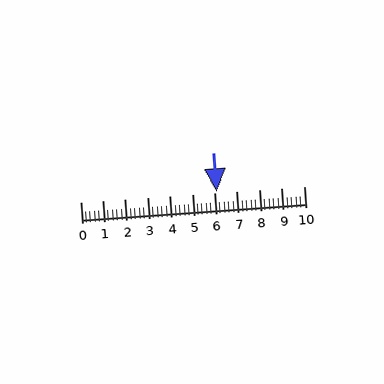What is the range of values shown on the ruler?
The ruler shows values from 0 to 10.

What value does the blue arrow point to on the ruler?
The blue arrow points to approximately 6.1.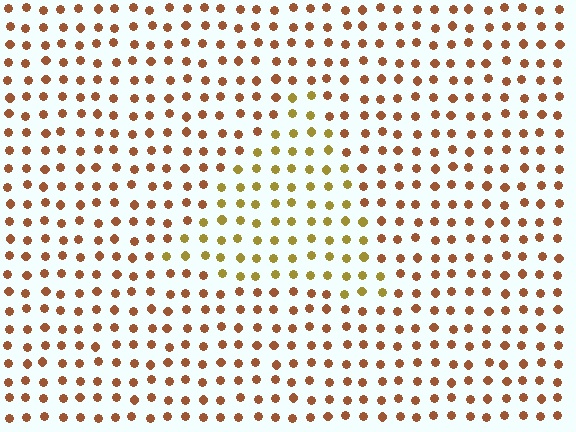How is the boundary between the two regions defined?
The boundary is defined purely by a slight shift in hue (about 33 degrees). Spacing, size, and orientation are identical on both sides.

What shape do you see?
I see a triangle.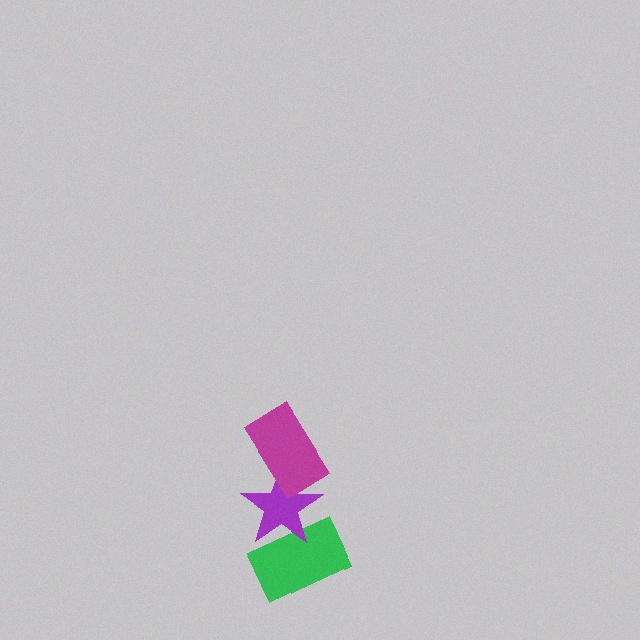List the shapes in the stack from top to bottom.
From top to bottom: the magenta rectangle, the purple star, the green rectangle.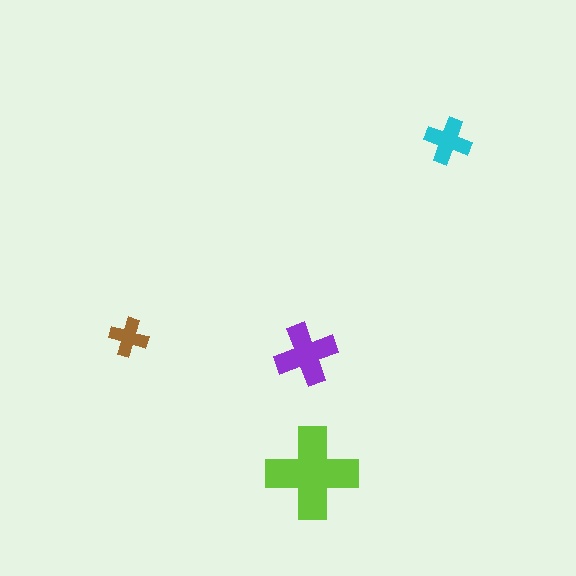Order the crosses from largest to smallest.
the lime one, the purple one, the cyan one, the brown one.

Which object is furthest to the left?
The brown cross is leftmost.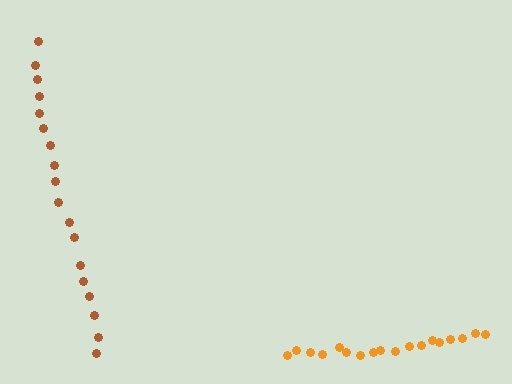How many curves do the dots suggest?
There are 2 distinct paths.